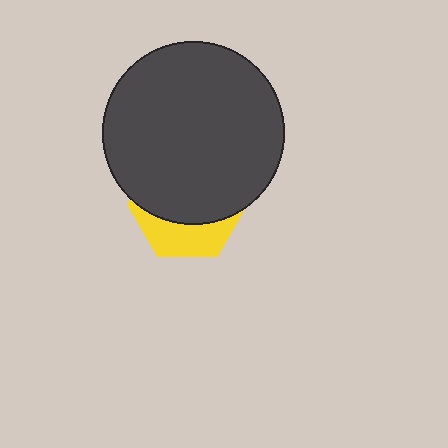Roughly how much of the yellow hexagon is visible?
A small part of it is visible (roughly 33%).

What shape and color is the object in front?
The object in front is a dark gray circle.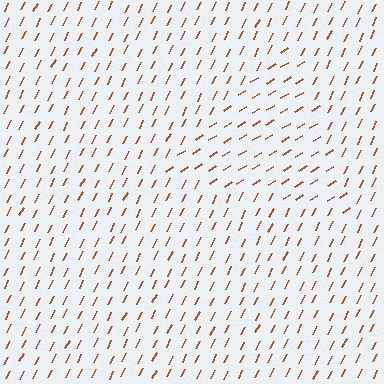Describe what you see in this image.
The image is filled with small brown line segments. A triangle region in the image has lines oriented differently from the surrounding lines, creating a visible texture boundary.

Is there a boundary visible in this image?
Yes, there is a texture boundary formed by a change in line orientation.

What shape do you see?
I see a triangle.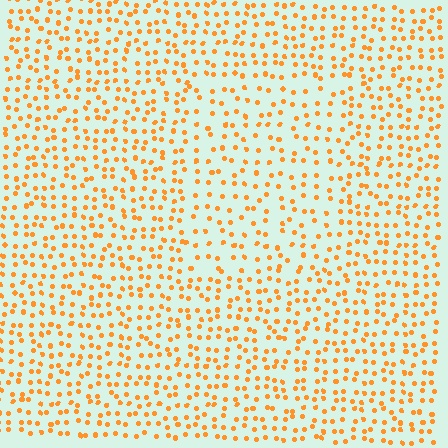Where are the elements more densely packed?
The elements are more densely packed outside the rectangle boundary.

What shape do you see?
I see a rectangle.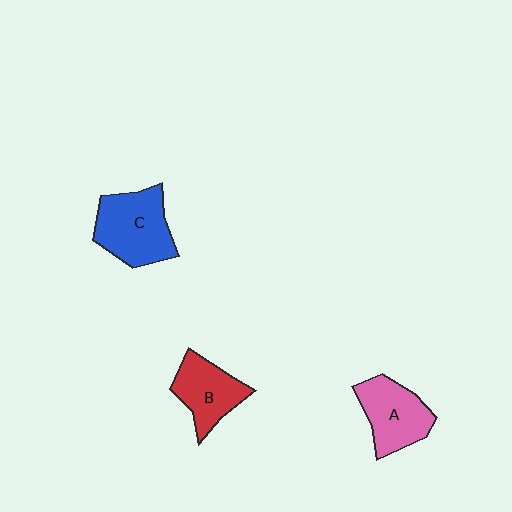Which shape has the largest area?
Shape C (blue).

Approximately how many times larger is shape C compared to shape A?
Approximately 1.2 times.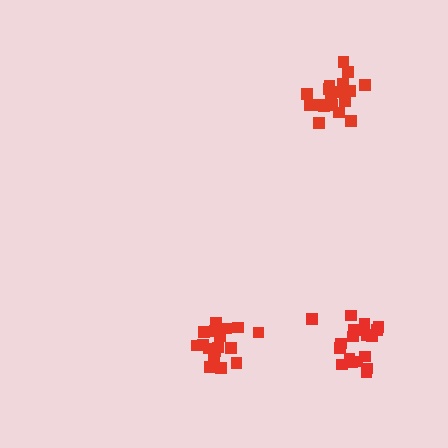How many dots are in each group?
Group 1: 18 dots, Group 2: 19 dots, Group 3: 18 dots (55 total).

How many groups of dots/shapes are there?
There are 3 groups.